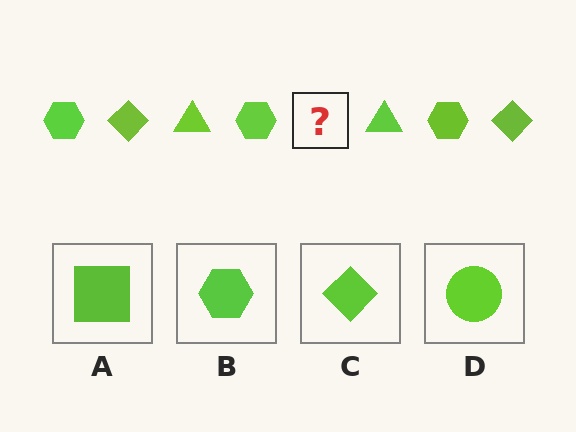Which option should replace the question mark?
Option C.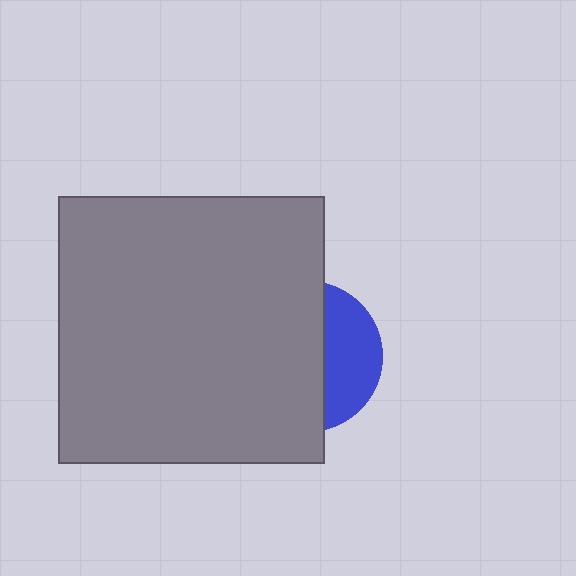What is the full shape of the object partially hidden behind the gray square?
The partially hidden object is a blue circle.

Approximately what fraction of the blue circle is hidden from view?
Roughly 65% of the blue circle is hidden behind the gray square.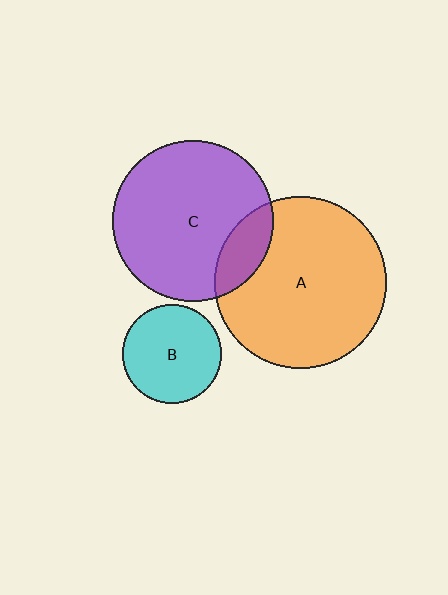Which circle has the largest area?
Circle A (orange).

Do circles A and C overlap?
Yes.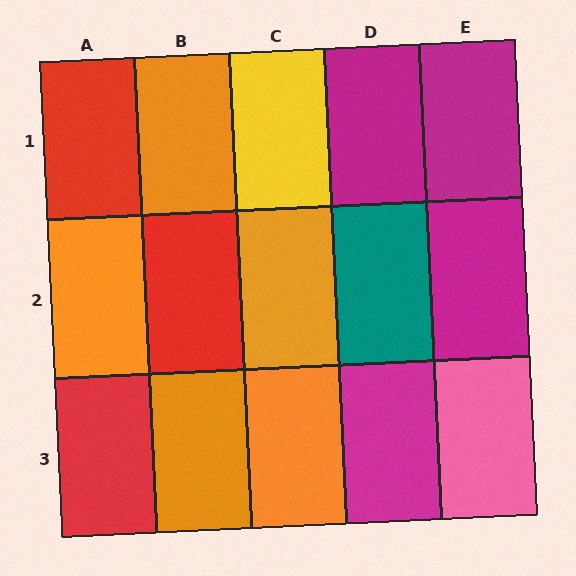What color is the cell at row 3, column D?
Magenta.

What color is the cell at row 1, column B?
Orange.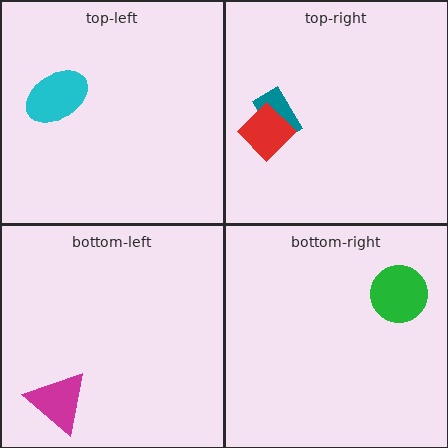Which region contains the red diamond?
The top-right region.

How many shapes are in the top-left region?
1.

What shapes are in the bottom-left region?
The magenta triangle.